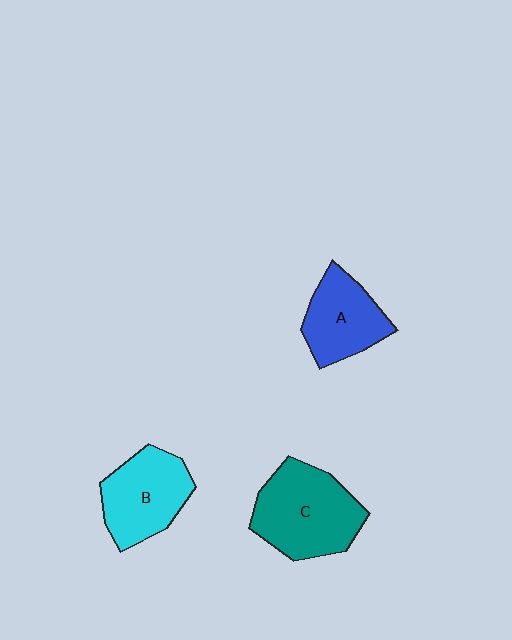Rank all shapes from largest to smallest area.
From largest to smallest: C (teal), B (cyan), A (blue).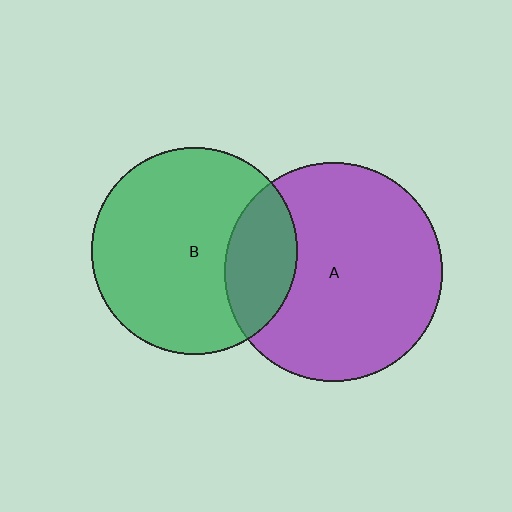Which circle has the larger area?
Circle A (purple).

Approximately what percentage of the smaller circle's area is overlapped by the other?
Approximately 25%.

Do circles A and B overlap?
Yes.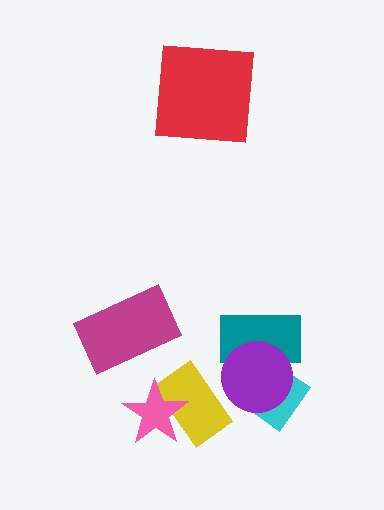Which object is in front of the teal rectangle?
The purple circle is in front of the teal rectangle.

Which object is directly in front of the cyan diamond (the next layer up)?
The teal rectangle is directly in front of the cyan diamond.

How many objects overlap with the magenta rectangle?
0 objects overlap with the magenta rectangle.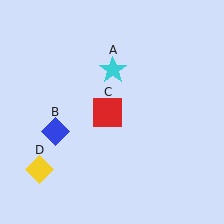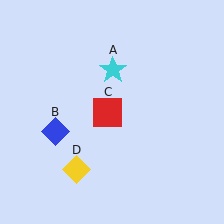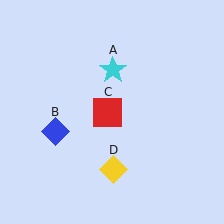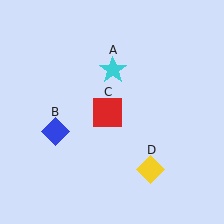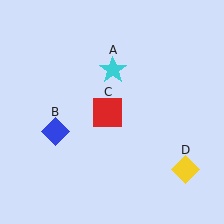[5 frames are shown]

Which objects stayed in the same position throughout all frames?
Cyan star (object A) and blue diamond (object B) and red square (object C) remained stationary.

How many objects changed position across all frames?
1 object changed position: yellow diamond (object D).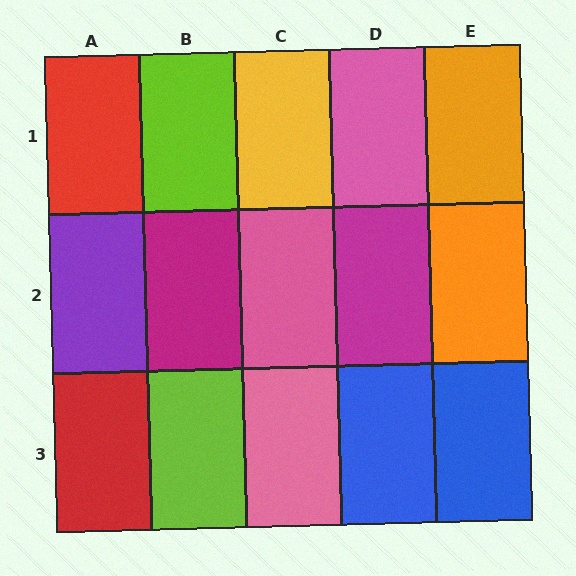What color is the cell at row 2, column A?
Purple.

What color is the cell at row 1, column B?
Lime.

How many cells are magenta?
2 cells are magenta.